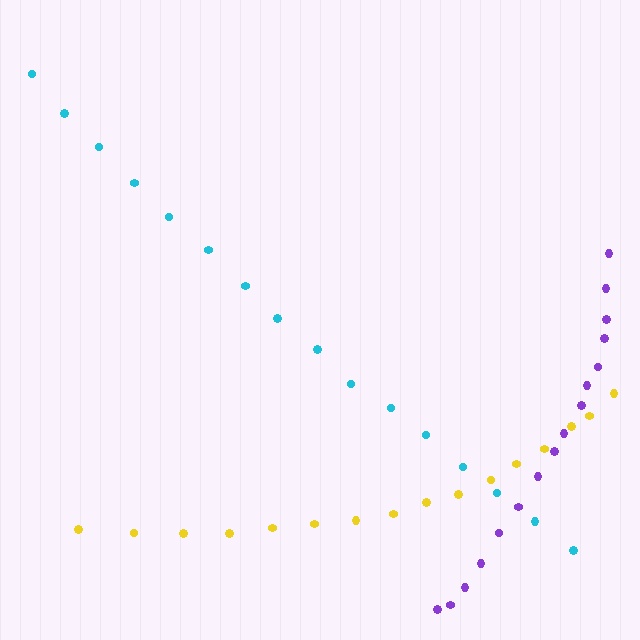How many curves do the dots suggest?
There are 3 distinct paths.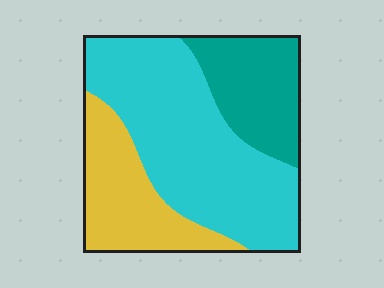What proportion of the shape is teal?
Teal takes up between a sixth and a third of the shape.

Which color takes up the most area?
Cyan, at roughly 55%.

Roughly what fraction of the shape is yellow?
Yellow covers around 25% of the shape.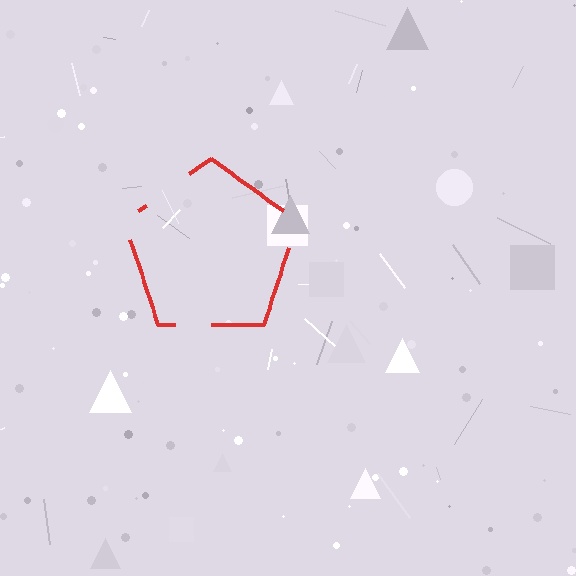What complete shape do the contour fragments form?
The contour fragments form a pentagon.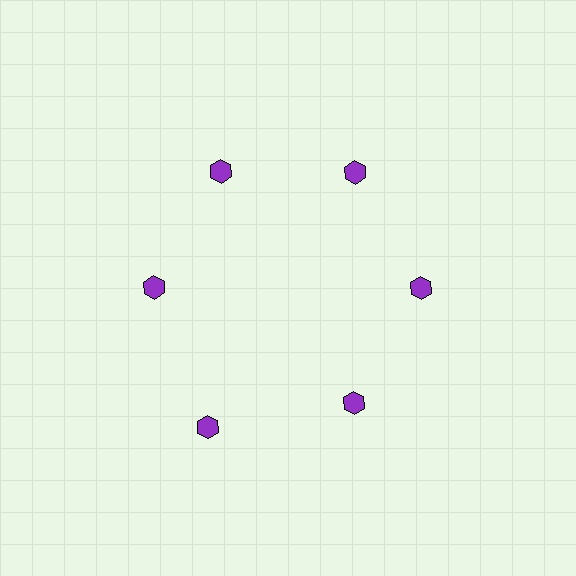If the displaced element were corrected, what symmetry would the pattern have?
It would have 6-fold rotational symmetry — the pattern would map onto itself every 60 degrees.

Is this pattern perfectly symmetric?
No. The 6 purple hexagons are arranged in a ring, but one element near the 7 o'clock position is pushed outward from the center, breaking the 6-fold rotational symmetry.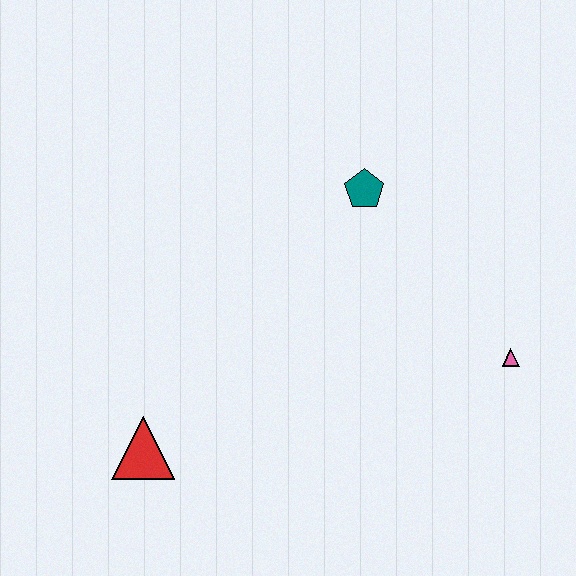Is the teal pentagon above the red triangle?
Yes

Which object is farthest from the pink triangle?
The red triangle is farthest from the pink triangle.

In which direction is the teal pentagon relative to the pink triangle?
The teal pentagon is above the pink triangle.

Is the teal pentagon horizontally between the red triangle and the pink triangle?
Yes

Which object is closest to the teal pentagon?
The pink triangle is closest to the teal pentagon.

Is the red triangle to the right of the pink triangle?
No